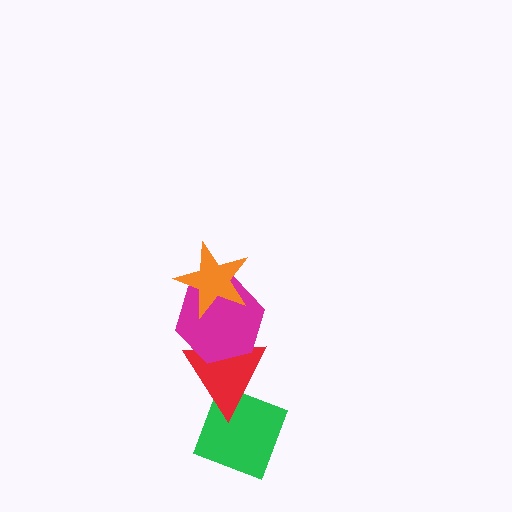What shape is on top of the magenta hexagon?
The orange star is on top of the magenta hexagon.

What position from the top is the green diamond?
The green diamond is 4th from the top.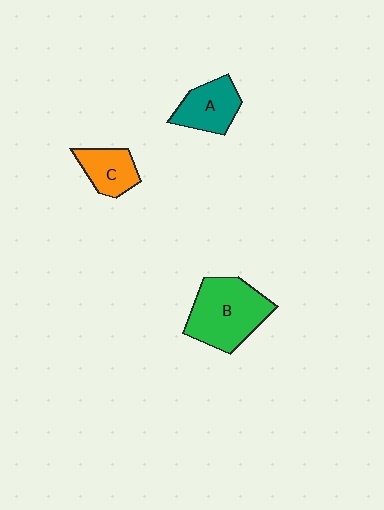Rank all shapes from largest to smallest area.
From largest to smallest: B (green), A (teal), C (orange).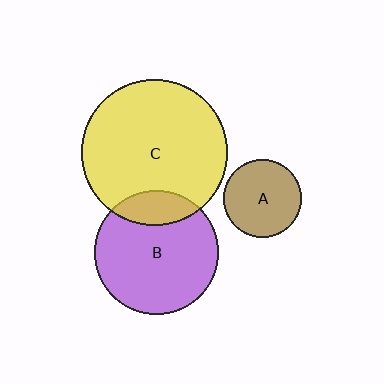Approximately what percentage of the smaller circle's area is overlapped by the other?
Approximately 20%.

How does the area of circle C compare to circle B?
Approximately 1.4 times.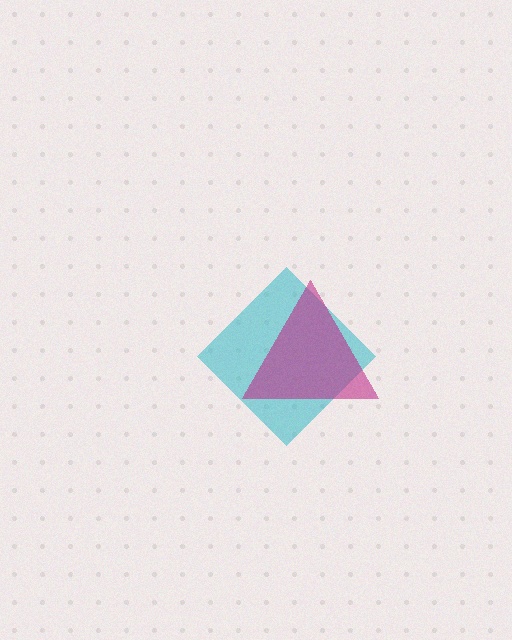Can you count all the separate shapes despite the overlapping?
Yes, there are 2 separate shapes.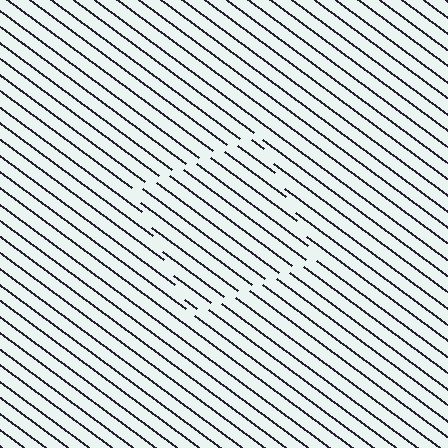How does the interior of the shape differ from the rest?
The interior of the shape contains the same grating, shifted by half a period — the contour is defined by the phase discontinuity where line-ends from the inner and outer gratings abut.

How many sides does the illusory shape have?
4 sides — the line-ends trace a square.